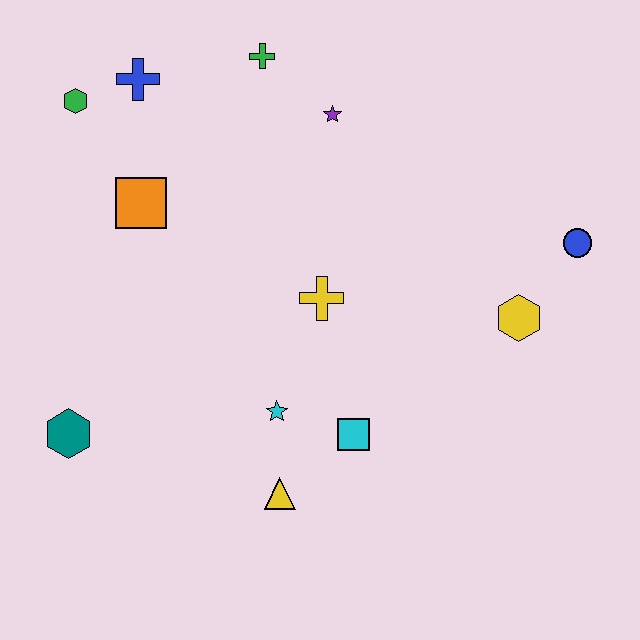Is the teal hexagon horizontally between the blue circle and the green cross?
No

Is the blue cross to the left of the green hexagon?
No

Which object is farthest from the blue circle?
The teal hexagon is farthest from the blue circle.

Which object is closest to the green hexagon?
The blue cross is closest to the green hexagon.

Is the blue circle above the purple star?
No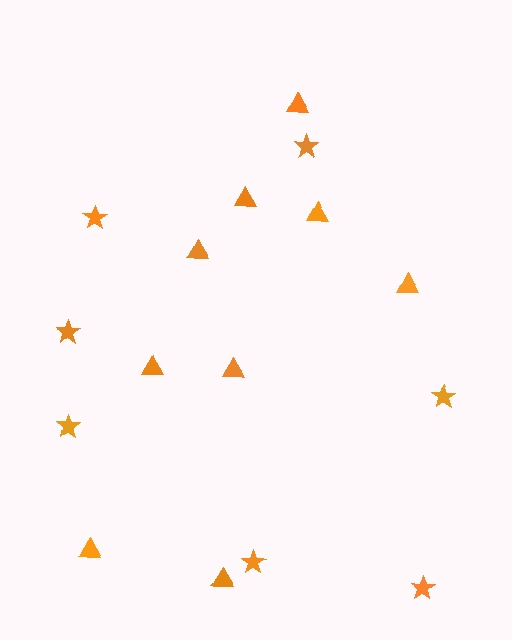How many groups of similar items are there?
There are 2 groups: one group of stars (7) and one group of triangles (9).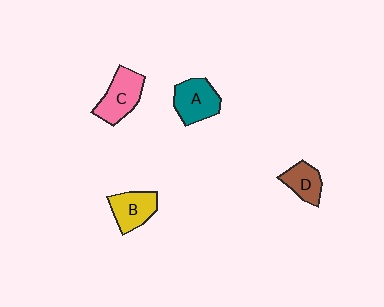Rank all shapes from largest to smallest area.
From largest to smallest: C (pink), A (teal), B (yellow), D (brown).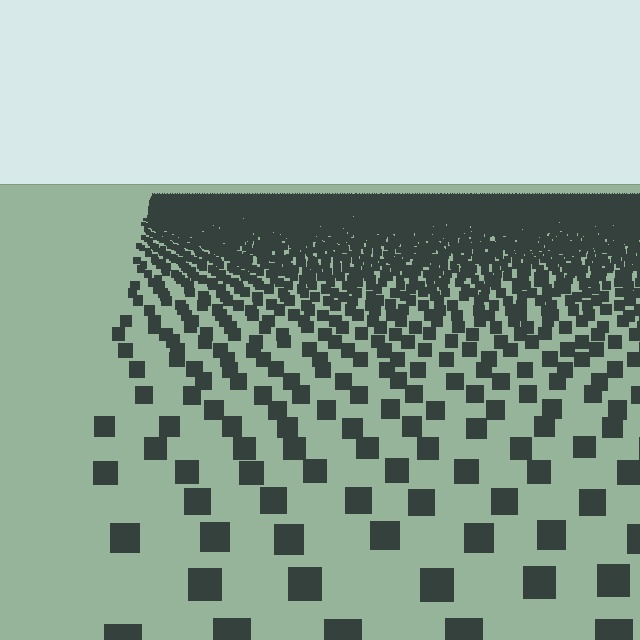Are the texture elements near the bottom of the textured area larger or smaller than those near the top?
Larger. Near the bottom, elements are closer to the viewer and appear at a bigger on-screen size.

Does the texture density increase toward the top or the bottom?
Density increases toward the top.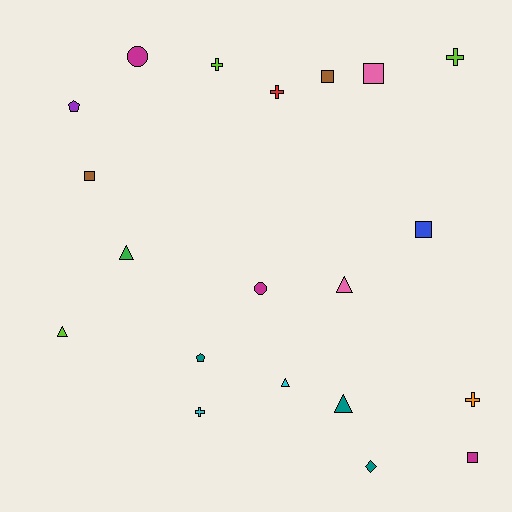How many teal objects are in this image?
There are 3 teal objects.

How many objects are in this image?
There are 20 objects.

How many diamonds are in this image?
There is 1 diamond.